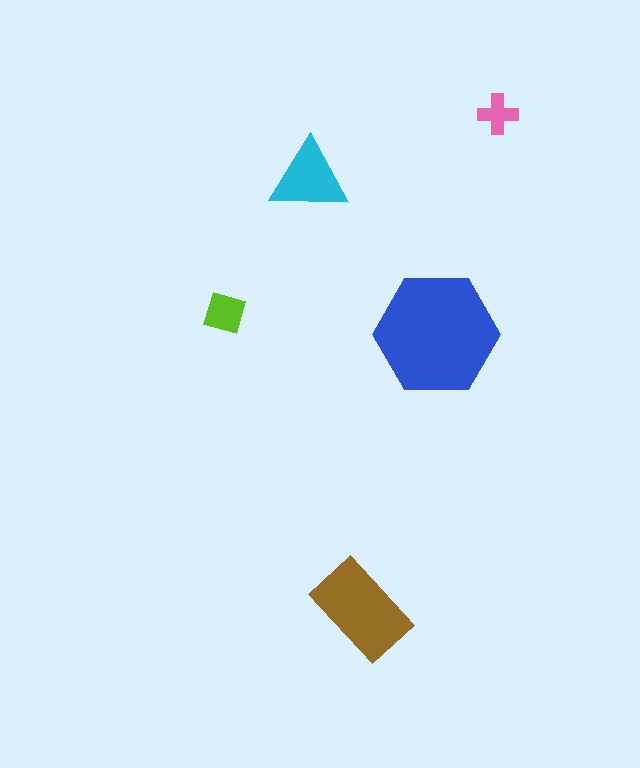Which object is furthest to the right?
The pink cross is rightmost.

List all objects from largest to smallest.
The blue hexagon, the brown rectangle, the cyan triangle, the lime diamond, the pink cross.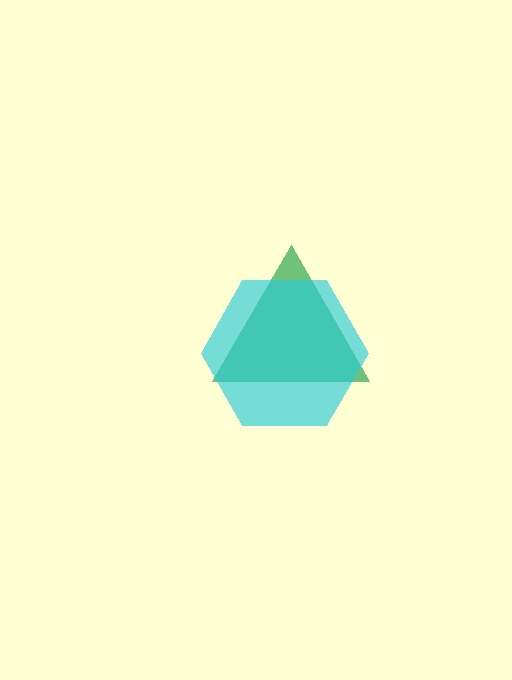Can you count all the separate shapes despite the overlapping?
Yes, there are 2 separate shapes.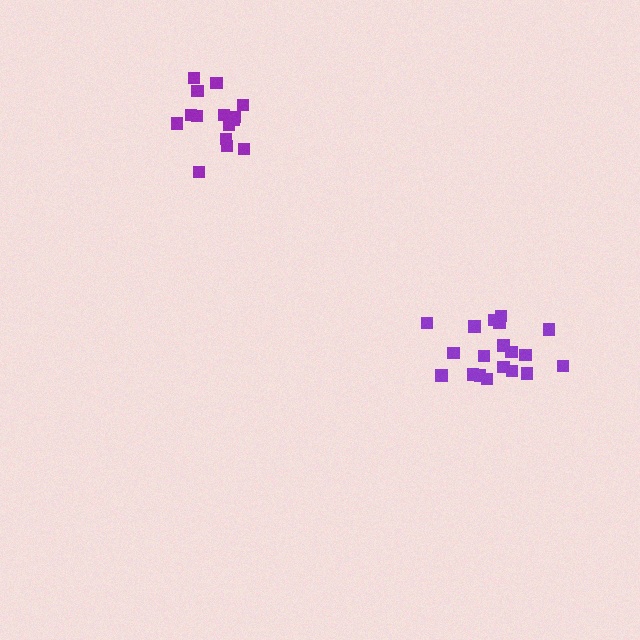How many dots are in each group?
Group 1: 15 dots, Group 2: 21 dots (36 total).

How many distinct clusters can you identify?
There are 2 distinct clusters.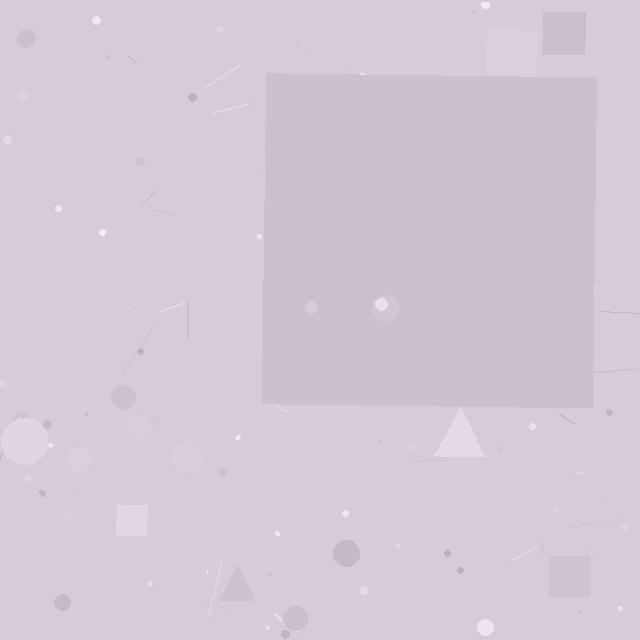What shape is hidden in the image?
A square is hidden in the image.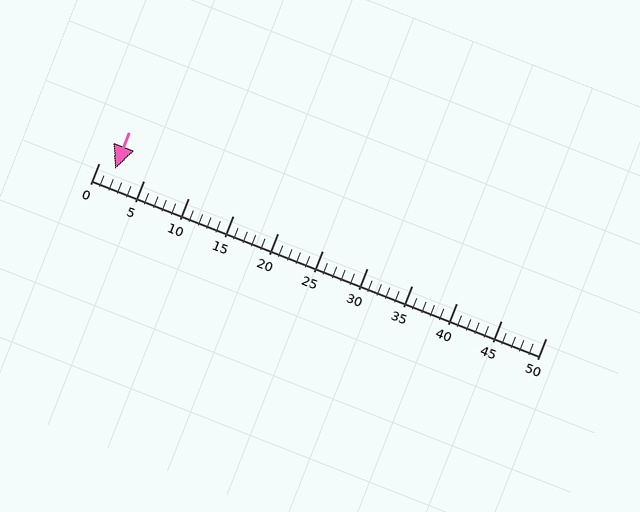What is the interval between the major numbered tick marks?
The major tick marks are spaced 5 units apart.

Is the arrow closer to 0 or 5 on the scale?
The arrow is closer to 0.